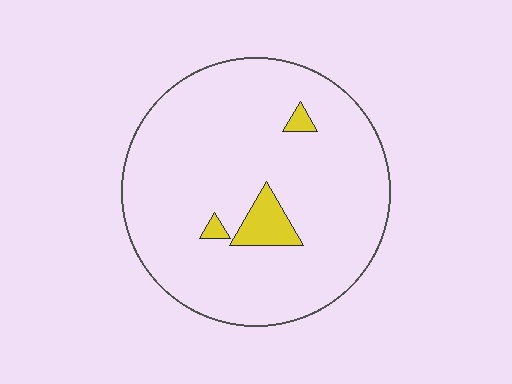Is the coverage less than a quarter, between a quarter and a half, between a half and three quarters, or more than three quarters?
Less than a quarter.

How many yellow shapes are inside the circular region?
3.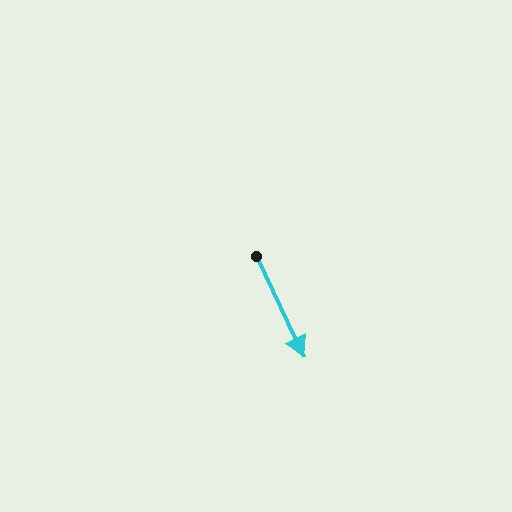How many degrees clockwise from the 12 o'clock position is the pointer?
Approximately 155 degrees.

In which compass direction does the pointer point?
Southeast.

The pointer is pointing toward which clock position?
Roughly 5 o'clock.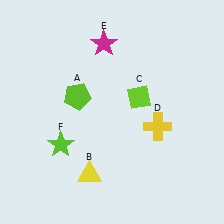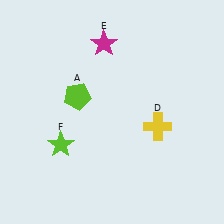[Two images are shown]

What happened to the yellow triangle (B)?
The yellow triangle (B) was removed in Image 2. It was in the bottom-left area of Image 1.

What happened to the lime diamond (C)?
The lime diamond (C) was removed in Image 2. It was in the top-right area of Image 1.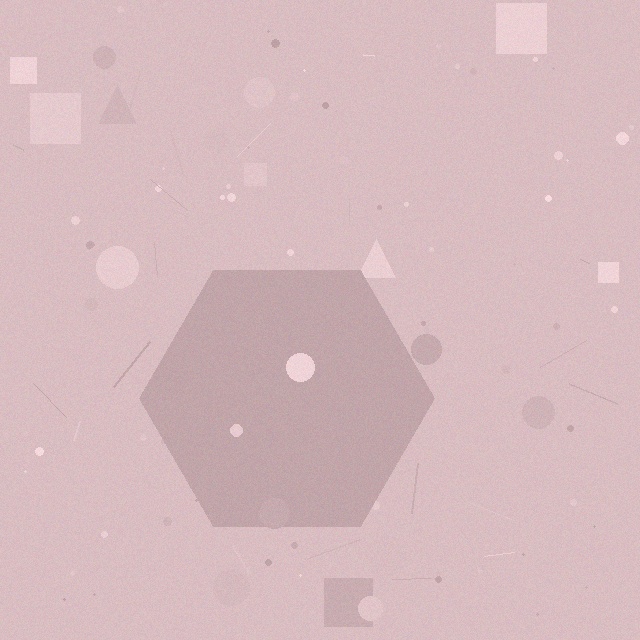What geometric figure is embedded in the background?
A hexagon is embedded in the background.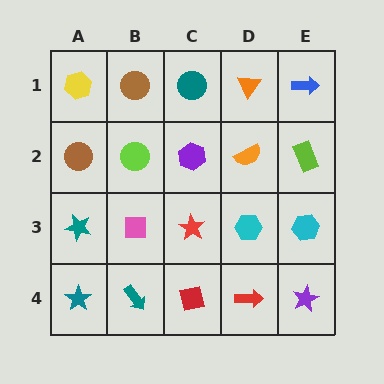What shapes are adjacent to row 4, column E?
A cyan hexagon (row 3, column E), a red arrow (row 4, column D).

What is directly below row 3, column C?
A red square.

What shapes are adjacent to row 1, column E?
A lime rectangle (row 2, column E), an orange triangle (row 1, column D).